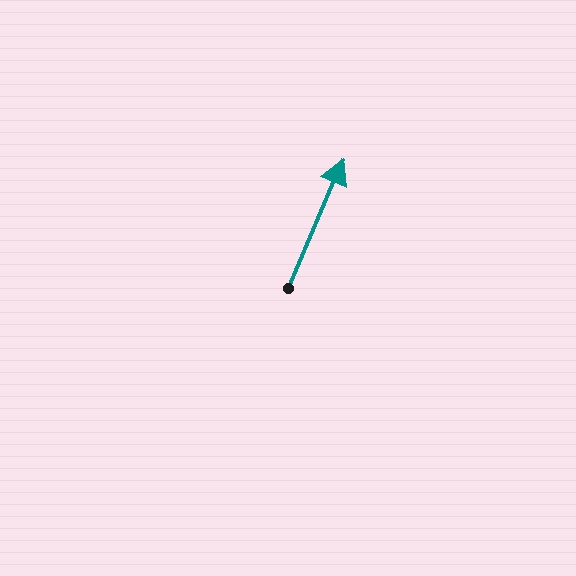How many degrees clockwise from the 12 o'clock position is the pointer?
Approximately 23 degrees.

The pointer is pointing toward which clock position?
Roughly 1 o'clock.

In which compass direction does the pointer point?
Northeast.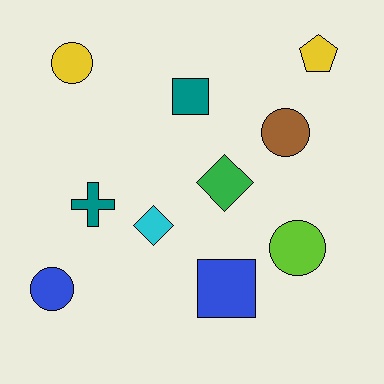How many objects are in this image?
There are 10 objects.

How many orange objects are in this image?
There are no orange objects.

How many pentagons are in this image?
There is 1 pentagon.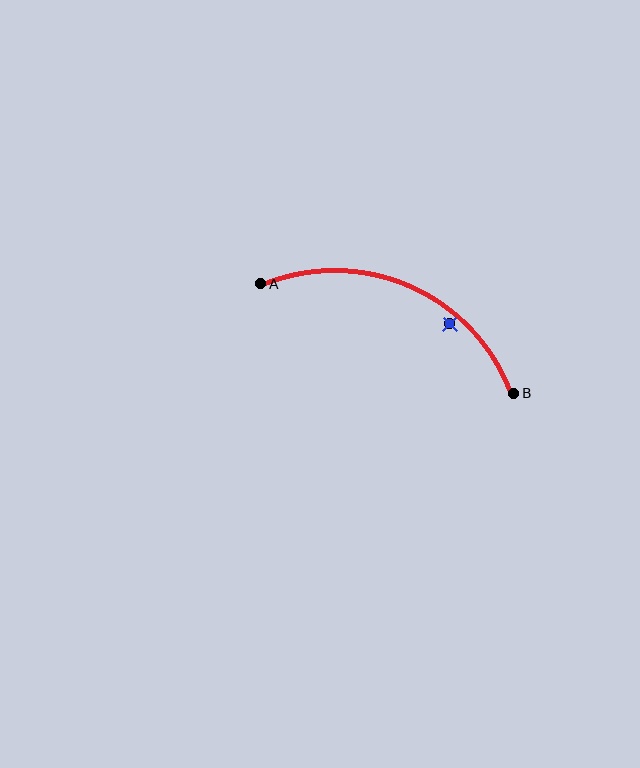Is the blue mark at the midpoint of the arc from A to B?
No — the blue mark does not lie on the arc at all. It sits slightly inside the curve.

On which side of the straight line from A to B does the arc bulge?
The arc bulges above the straight line connecting A and B.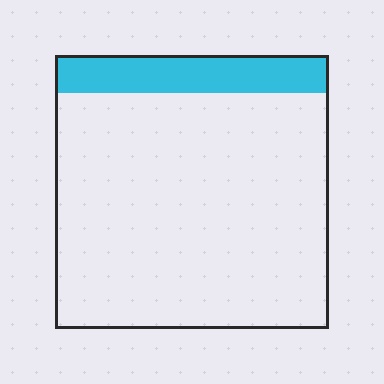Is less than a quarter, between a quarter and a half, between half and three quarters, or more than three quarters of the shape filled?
Less than a quarter.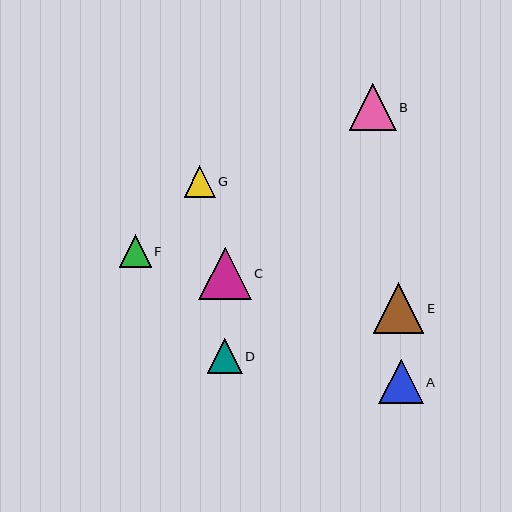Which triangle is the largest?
Triangle C is the largest with a size of approximately 53 pixels.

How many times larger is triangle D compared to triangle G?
Triangle D is approximately 1.1 times the size of triangle G.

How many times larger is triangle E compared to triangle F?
Triangle E is approximately 1.6 times the size of triangle F.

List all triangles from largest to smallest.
From largest to smallest: C, E, B, A, D, F, G.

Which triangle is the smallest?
Triangle G is the smallest with a size of approximately 31 pixels.